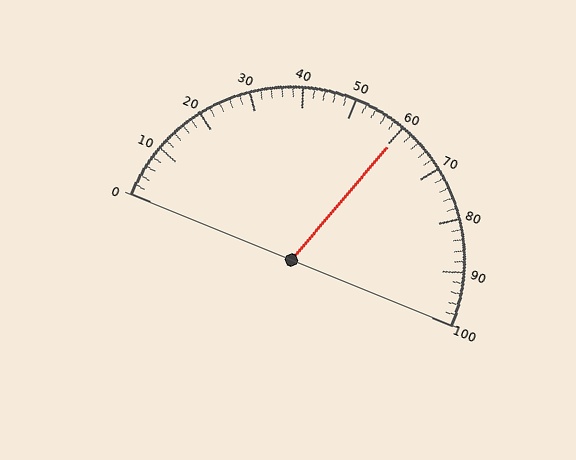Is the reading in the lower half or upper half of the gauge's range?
The reading is in the upper half of the range (0 to 100).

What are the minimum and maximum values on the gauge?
The gauge ranges from 0 to 100.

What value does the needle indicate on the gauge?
The needle indicates approximately 60.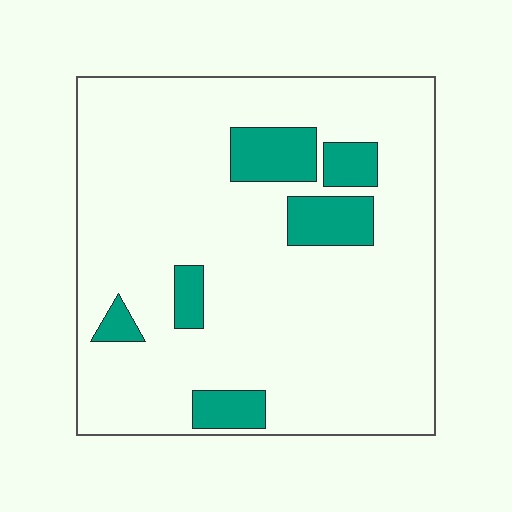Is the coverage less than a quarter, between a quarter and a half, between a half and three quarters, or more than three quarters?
Less than a quarter.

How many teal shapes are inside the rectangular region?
6.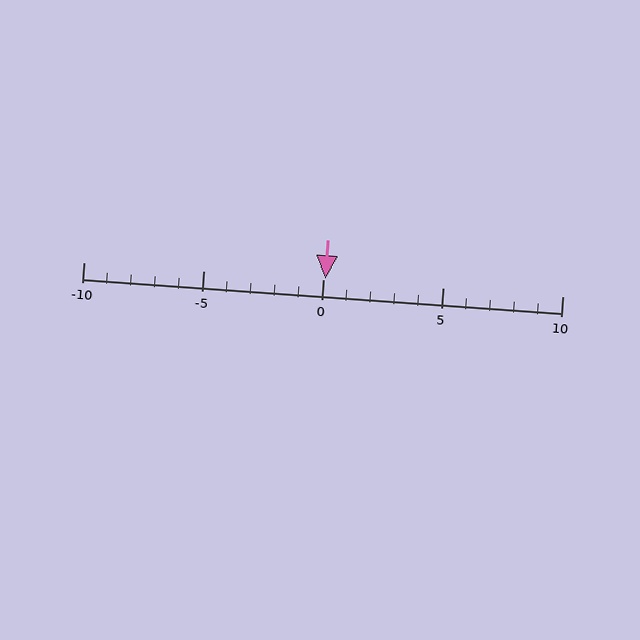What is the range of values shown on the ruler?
The ruler shows values from -10 to 10.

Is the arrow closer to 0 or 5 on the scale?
The arrow is closer to 0.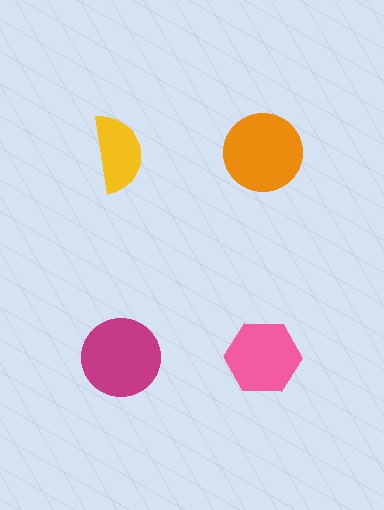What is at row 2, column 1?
A magenta circle.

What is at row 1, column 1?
A yellow semicircle.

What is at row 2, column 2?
A pink hexagon.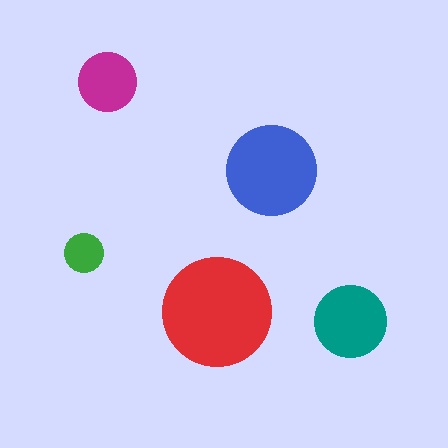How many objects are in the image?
There are 5 objects in the image.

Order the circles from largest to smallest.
the red one, the blue one, the teal one, the magenta one, the green one.